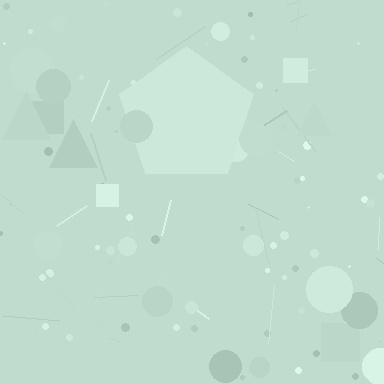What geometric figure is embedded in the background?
A pentagon is embedded in the background.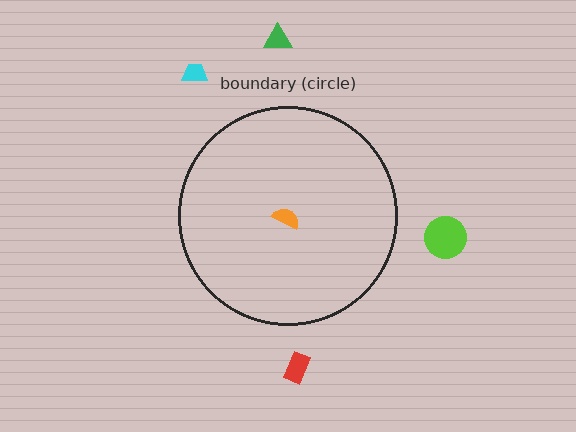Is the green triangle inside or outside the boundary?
Outside.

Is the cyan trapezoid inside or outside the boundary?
Outside.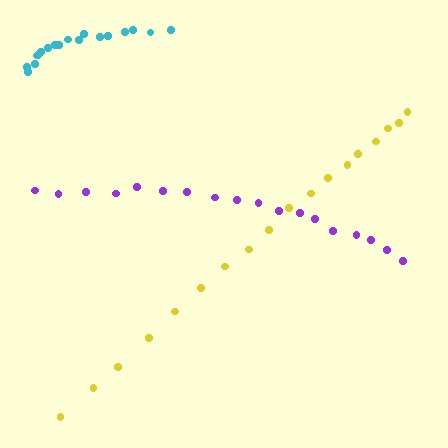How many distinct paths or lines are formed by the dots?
There are 3 distinct paths.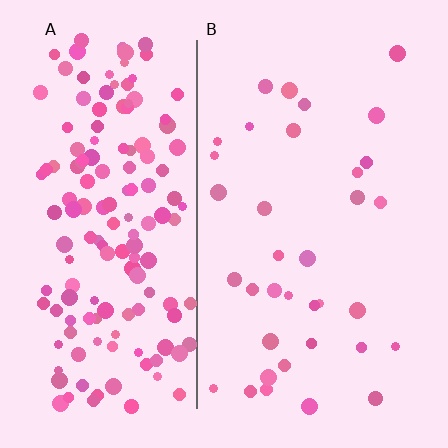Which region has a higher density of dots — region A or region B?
A (the left).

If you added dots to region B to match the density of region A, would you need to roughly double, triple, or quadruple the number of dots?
Approximately quadruple.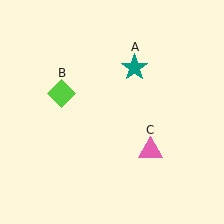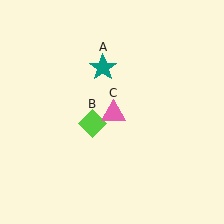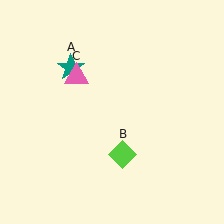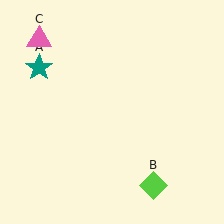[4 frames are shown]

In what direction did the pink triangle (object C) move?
The pink triangle (object C) moved up and to the left.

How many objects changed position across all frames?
3 objects changed position: teal star (object A), lime diamond (object B), pink triangle (object C).